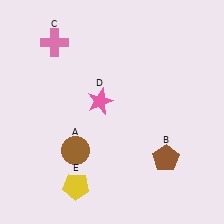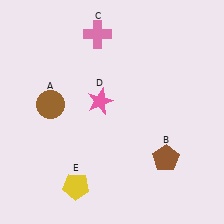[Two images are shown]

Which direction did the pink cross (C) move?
The pink cross (C) moved right.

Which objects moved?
The objects that moved are: the brown circle (A), the pink cross (C).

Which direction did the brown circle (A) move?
The brown circle (A) moved up.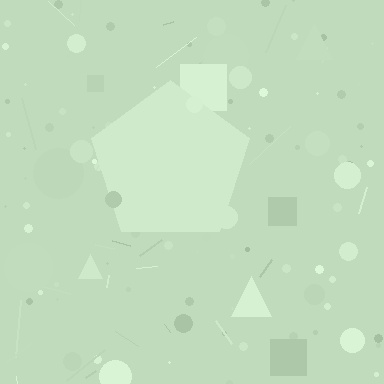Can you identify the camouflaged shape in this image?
The camouflaged shape is a pentagon.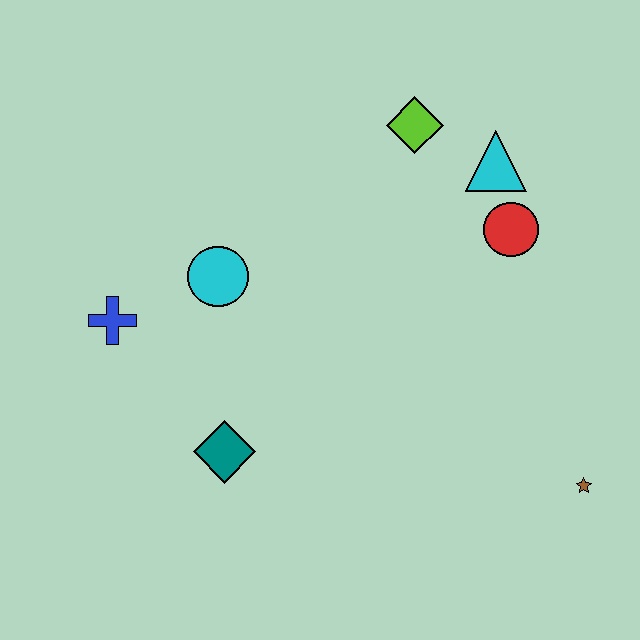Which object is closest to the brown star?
The red circle is closest to the brown star.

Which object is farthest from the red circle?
The blue cross is farthest from the red circle.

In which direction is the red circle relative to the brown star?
The red circle is above the brown star.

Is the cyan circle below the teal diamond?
No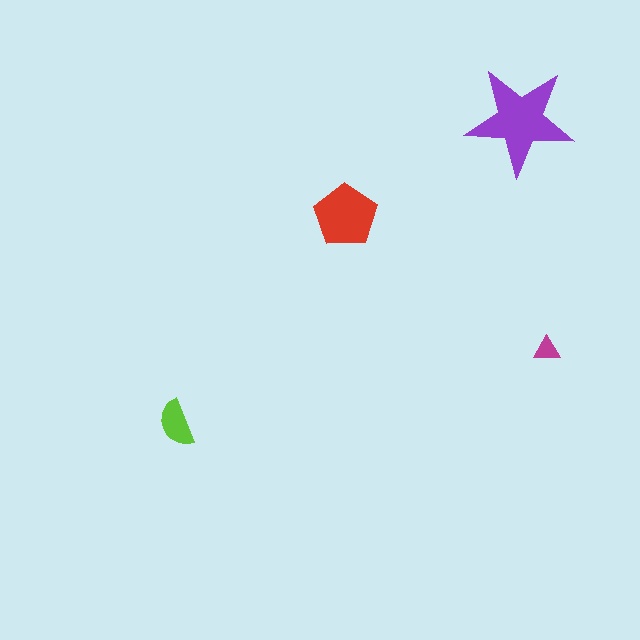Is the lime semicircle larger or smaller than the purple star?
Smaller.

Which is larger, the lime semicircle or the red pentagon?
The red pentagon.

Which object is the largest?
The purple star.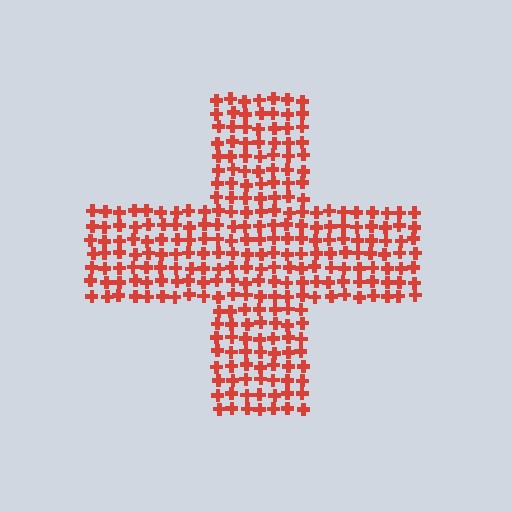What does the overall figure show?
The overall figure shows a cross.